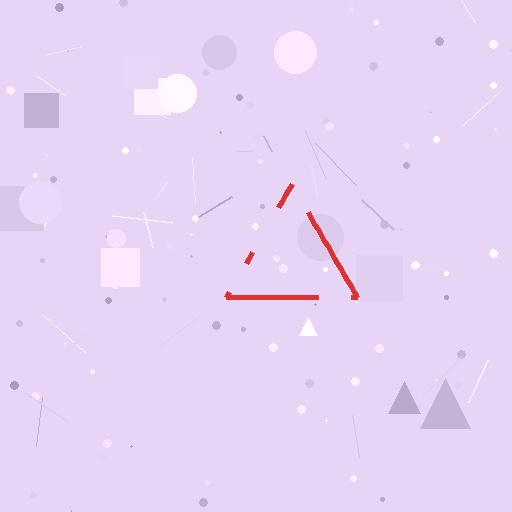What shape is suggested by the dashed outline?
The dashed outline suggests a triangle.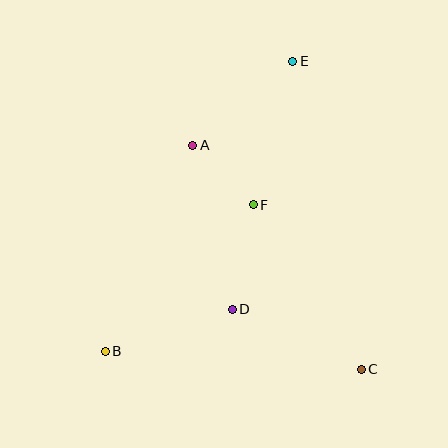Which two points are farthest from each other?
Points B and E are farthest from each other.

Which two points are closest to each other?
Points A and F are closest to each other.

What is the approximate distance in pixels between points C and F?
The distance between C and F is approximately 197 pixels.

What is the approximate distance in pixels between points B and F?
The distance between B and F is approximately 208 pixels.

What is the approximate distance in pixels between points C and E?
The distance between C and E is approximately 316 pixels.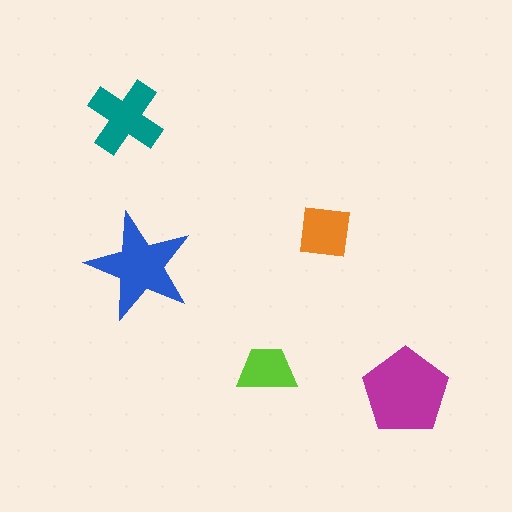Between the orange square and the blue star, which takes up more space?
The blue star.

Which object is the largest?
The magenta pentagon.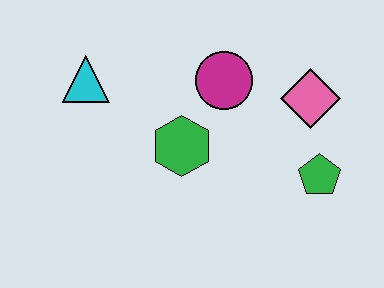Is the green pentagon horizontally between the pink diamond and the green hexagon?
No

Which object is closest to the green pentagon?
The pink diamond is closest to the green pentagon.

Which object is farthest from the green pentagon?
The cyan triangle is farthest from the green pentagon.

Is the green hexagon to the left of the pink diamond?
Yes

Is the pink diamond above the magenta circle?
No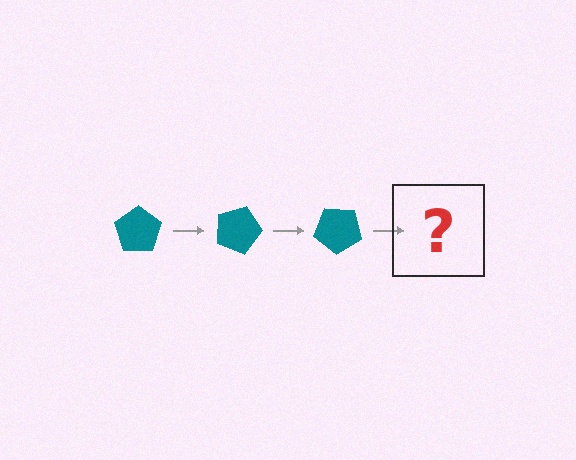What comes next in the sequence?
The next element should be a teal pentagon rotated 60 degrees.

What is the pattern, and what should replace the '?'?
The pattern is that the pentagon rotates 20 degrees each step. The '?' should be a teal pentagon rotated 60 degrees.